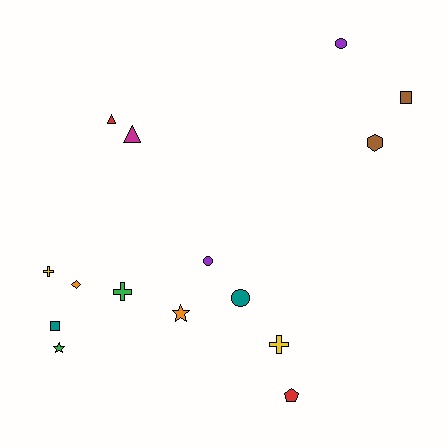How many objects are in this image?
There are 15 objects.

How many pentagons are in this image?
There is 1 pentagon.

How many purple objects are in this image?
There are 2 purple objects.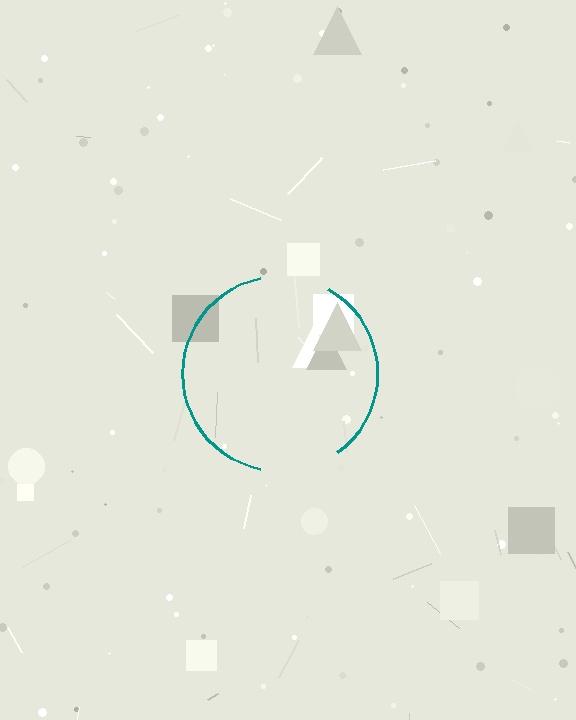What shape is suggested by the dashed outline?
The dashed outline suggests a circle.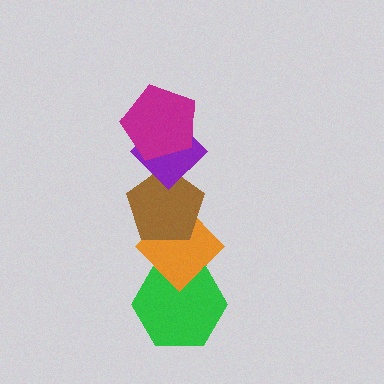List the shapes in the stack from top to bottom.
From top to bottom: the magenta pentagon, the purple diamond, the brown pentagon, the orange diamond, the green hexagon.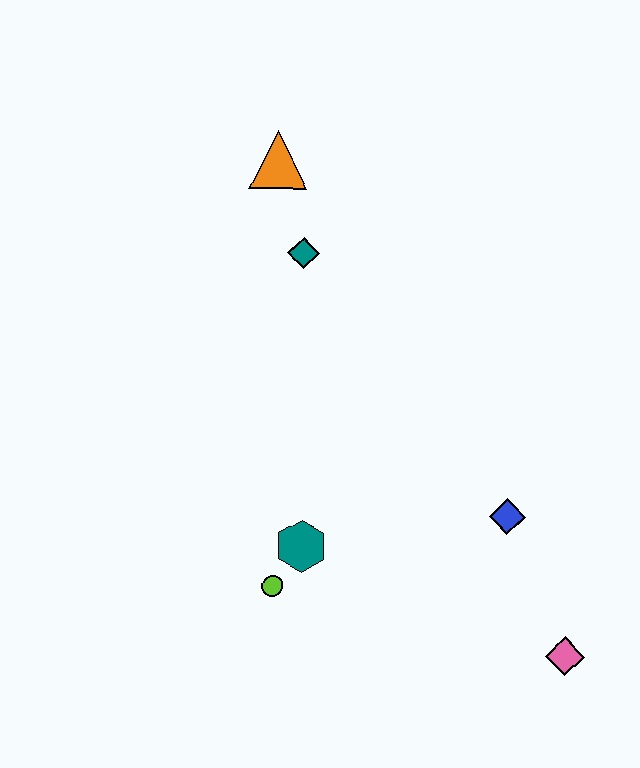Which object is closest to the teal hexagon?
The lime circle is closest to the teal hexagon.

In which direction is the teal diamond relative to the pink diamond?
The teal diamond is above the pink diamond.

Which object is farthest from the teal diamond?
The pink diamond is farthest from the teal diamond.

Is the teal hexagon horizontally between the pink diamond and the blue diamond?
No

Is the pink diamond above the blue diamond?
No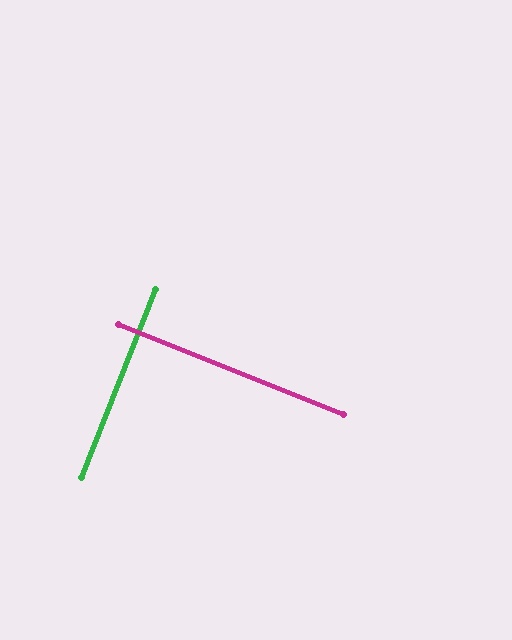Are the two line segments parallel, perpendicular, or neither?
Perpendicular — they meet at approximately 90°.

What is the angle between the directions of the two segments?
Approximately 90 degrees.